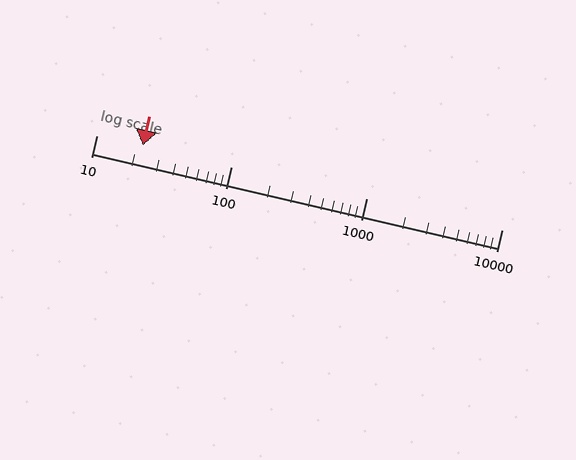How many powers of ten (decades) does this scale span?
The scale spans 3 decades, from 10 to 10000.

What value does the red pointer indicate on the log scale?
The pointer indicates approximately 22.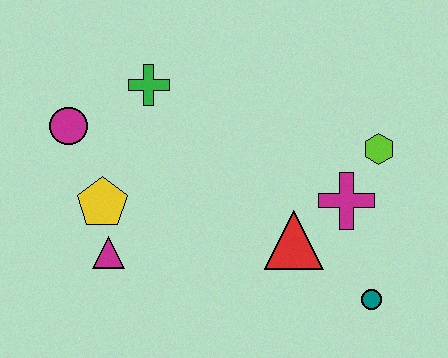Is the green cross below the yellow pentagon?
No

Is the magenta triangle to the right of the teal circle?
No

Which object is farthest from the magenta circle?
The teal circle is farthest from the magenta circle.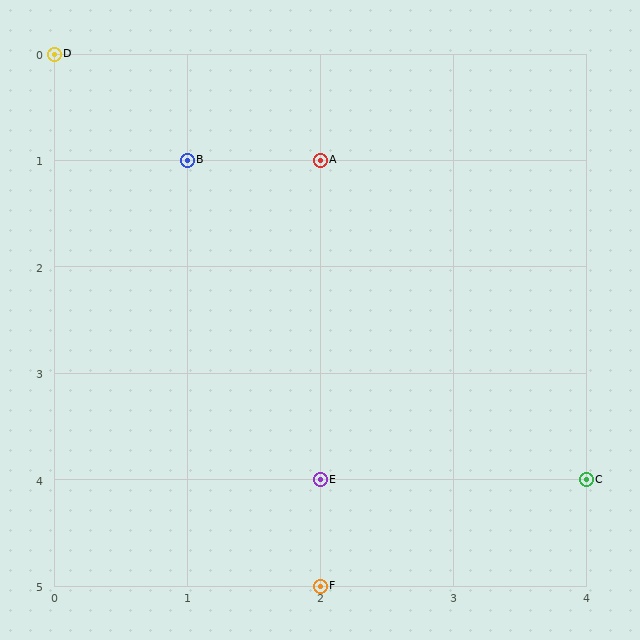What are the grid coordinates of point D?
Point D is at grid coordinates (0, 0).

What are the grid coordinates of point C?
Point C is at grid coordinates (4, 4).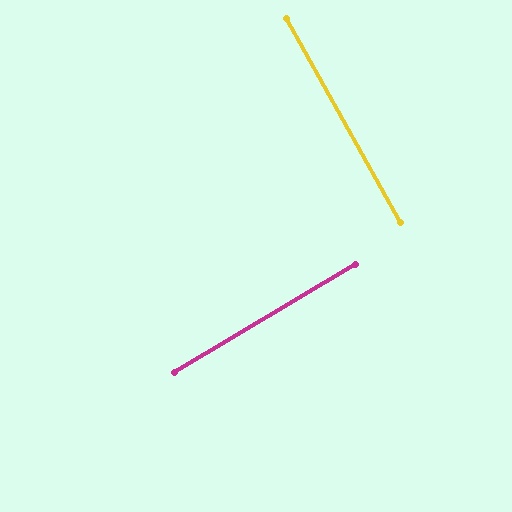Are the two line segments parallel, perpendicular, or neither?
Perpendicular — they meet at approximately 89°.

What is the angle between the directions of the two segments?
Approximately 89 degrees.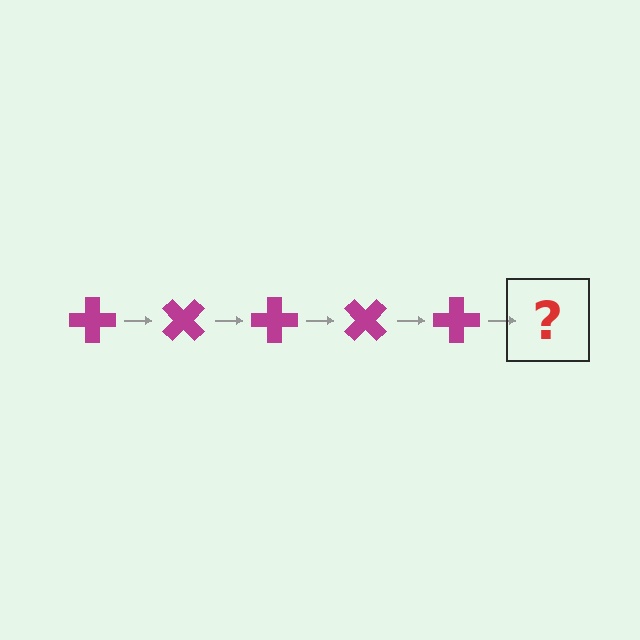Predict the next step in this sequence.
The next step is a magenta cross rotated 225 degrees.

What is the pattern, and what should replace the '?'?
The pattern is that the cross rotates 45 degrees each step. The '?' should be a magenta cross rotated 225 degrees.